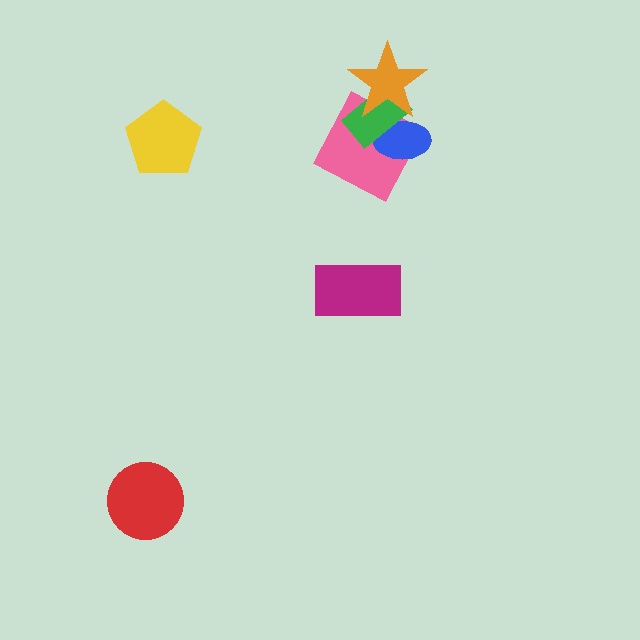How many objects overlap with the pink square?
3 objects overlap with the pink square.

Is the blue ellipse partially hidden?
Yes, it is partially covered by another shape.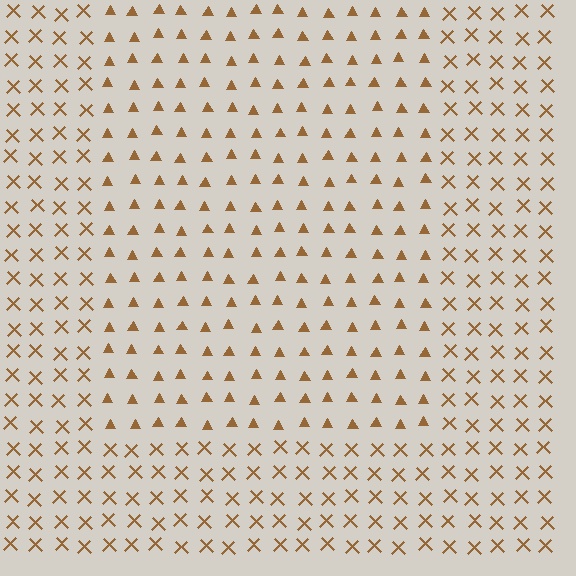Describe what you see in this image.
The image is filled with small brown elements arranged in a uniform grid. A rectangle-shaped region contains triangles, while the surrounding area contains X marks. The boundary is defined purely by the change in element shape.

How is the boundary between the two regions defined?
The boundary is defined by a change in element shape: triangles inside vs. X marks outside. All elements share the same color and spacing.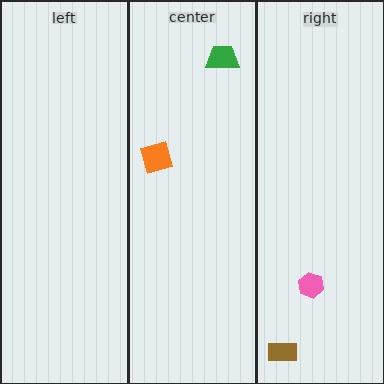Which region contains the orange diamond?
The center region.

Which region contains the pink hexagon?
The right region.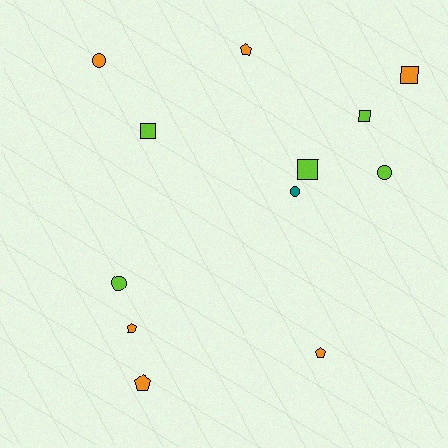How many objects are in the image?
There are 12 objects.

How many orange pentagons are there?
There are 4 orange pentagons.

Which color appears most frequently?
Orange, with 6 objects.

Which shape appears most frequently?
Square, with 4 objects.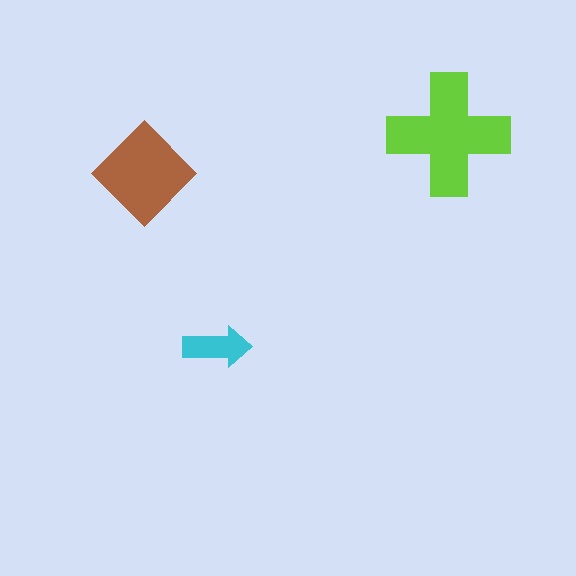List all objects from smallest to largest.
The cyan arrow, the brown diamond, the lime cross.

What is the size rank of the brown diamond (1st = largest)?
2nd.